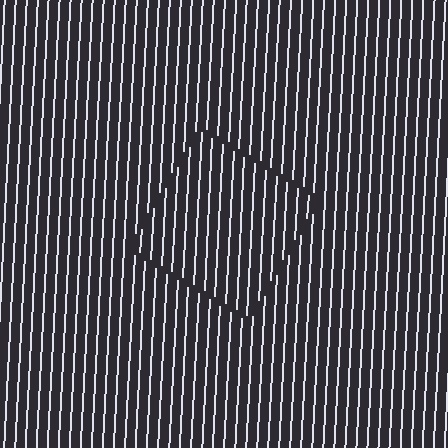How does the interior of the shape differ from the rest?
The interior of the shape contains the same grating, shifted by half a period — the contour is defined by the phase discontinuity where line-ends from the inner and outer gratings abut.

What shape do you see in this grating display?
An illusory square. The interior of the shape contains the same grating, shifted by half a period — the contour is defined by the phase discontinuity where line-ends from the inner and outer gratings abut.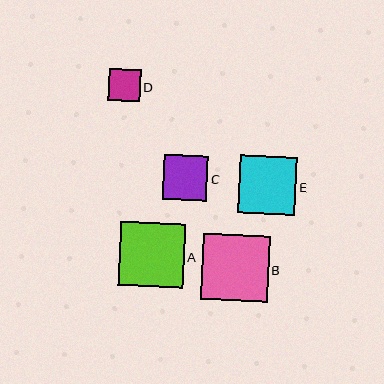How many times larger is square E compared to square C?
Square E is approximately 1.3 times the size of square C.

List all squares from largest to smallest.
From largest to smallest: B, A, E, C, D.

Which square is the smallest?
Square D is the smallest with a size of approximately 32 pixels.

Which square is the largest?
Square B is the largest with a size of approximately 67 pixels.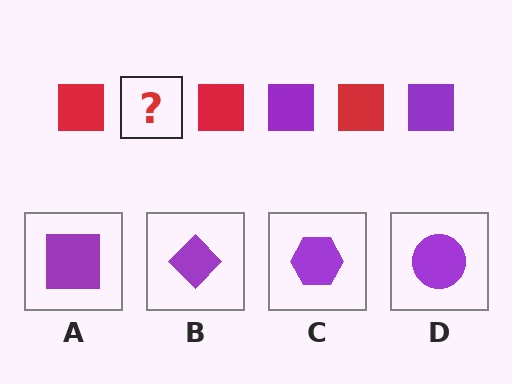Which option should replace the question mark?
Option A.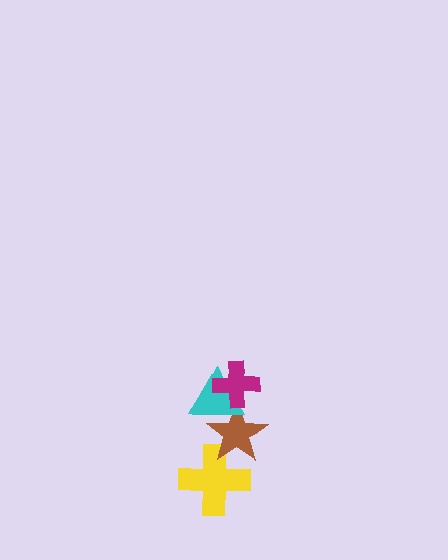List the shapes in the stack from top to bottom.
From top to bottom: the magenta cross, the cyan triangle, the brown star, the yellow cross.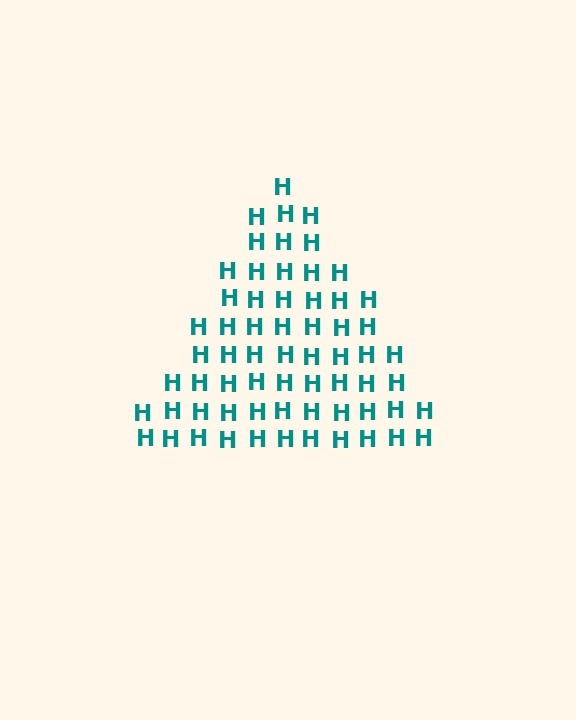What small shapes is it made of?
It is made of small letter H's.